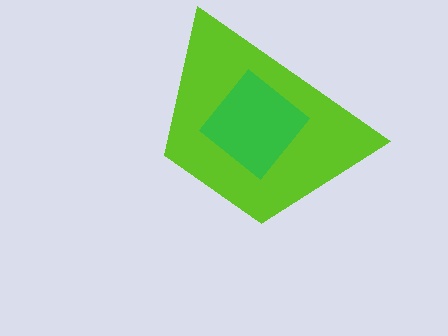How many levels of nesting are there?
2.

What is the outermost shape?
The lime trapezoid.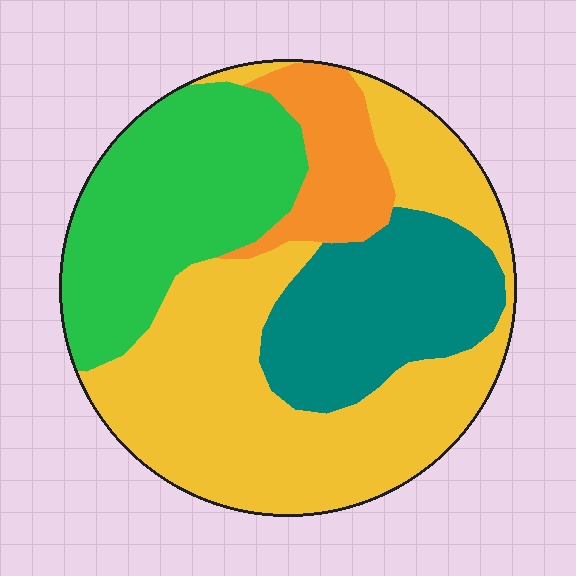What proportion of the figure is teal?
Teal takes up about one fifth (1/5) of the figure.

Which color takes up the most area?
Yellow, at roughly 45%.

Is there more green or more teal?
Green.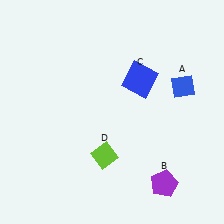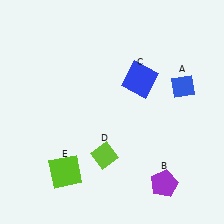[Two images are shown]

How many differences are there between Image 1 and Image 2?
There is 1 difference between the two images.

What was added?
A lime square (E) was added in Image 2.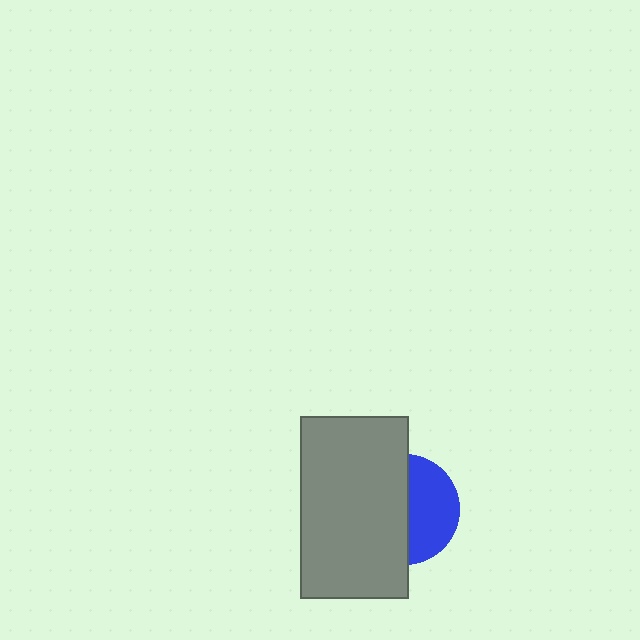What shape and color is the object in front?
The object in front is a gray rectangle.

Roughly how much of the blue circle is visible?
A small part of it is visible (roughly 44%).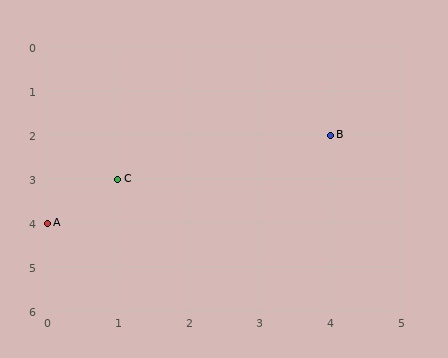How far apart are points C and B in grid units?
Points C and B are 3 columns and 1 row apart (about 3.2 grid units diagonally).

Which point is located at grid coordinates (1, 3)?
Point C is at (1, 3).